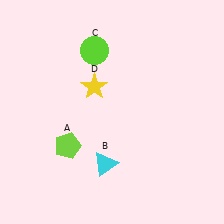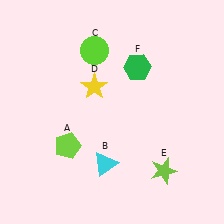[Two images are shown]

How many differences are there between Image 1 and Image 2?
There are 2 differences between the two images.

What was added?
A lime star (E), a green hexagon (F) were added in Image 2.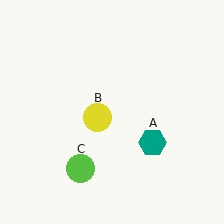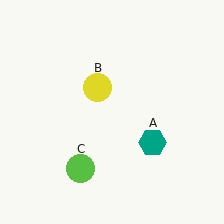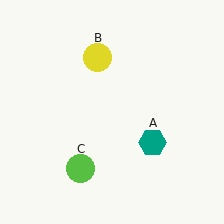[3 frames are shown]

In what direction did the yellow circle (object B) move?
The yellow circle (object B) moved up.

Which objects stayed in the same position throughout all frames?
Teal hexagon (object A) and lime circle (object C) remained stationary.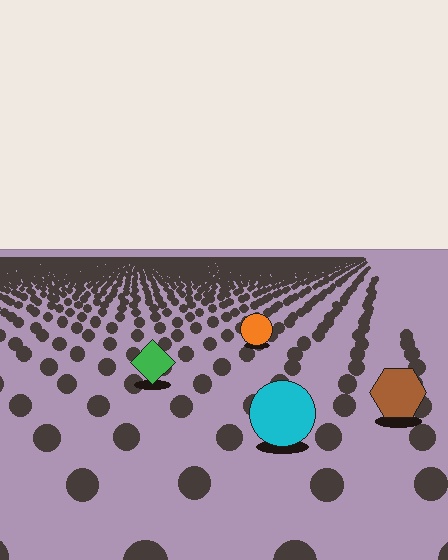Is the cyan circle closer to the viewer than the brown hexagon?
Yes. The cyan circle is closer — you can tell from the texture gradient: the ground texture is coarser near it.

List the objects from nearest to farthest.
From nearest to farthest: the cyan circle, the brown hexagon, the green diamond, the orange circle.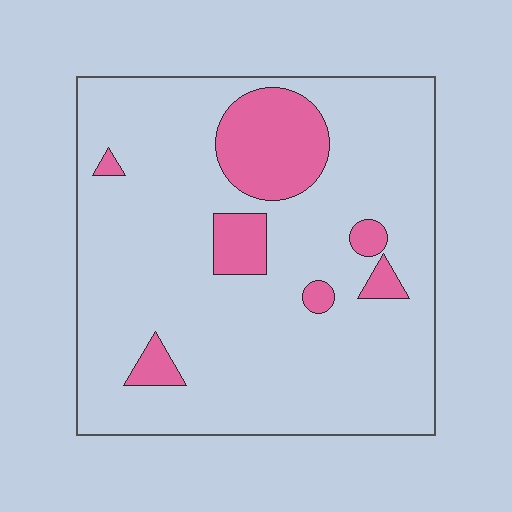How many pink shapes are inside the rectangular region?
7.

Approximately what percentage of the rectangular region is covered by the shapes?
Approximately 15%.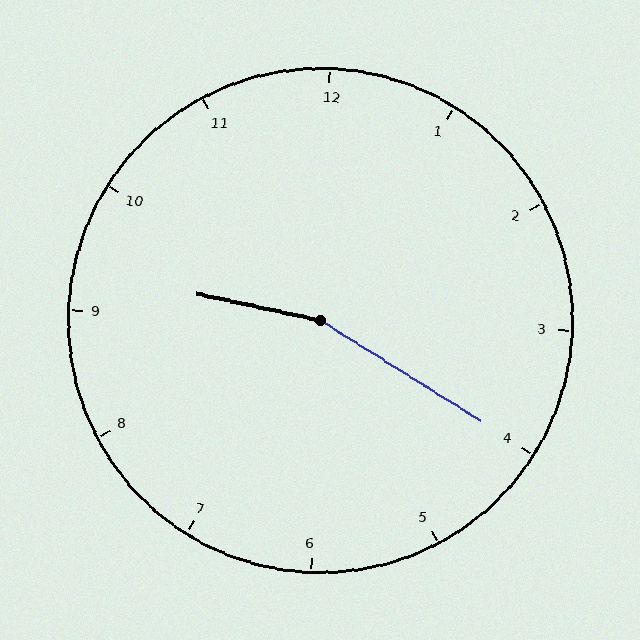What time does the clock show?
9:20.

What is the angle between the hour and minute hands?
Approximately 160 degrees.